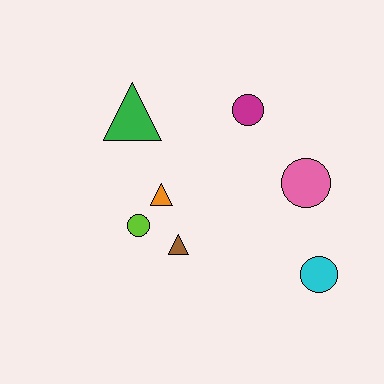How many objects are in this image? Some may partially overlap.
There are 7 objects.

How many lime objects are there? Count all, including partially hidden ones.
There is 1 lime object.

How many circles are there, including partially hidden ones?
There are 4 circles.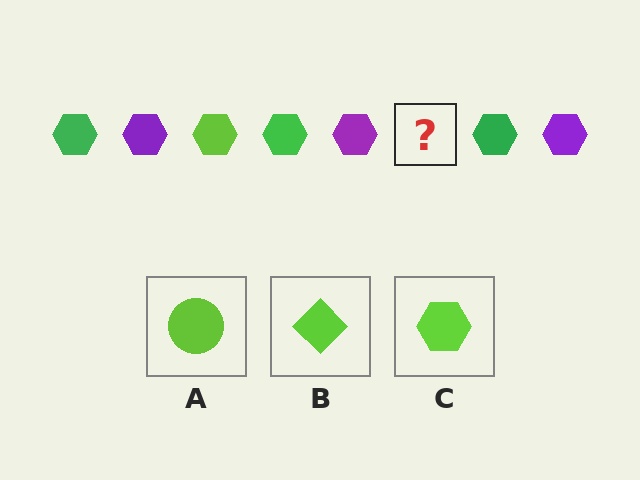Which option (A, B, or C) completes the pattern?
C.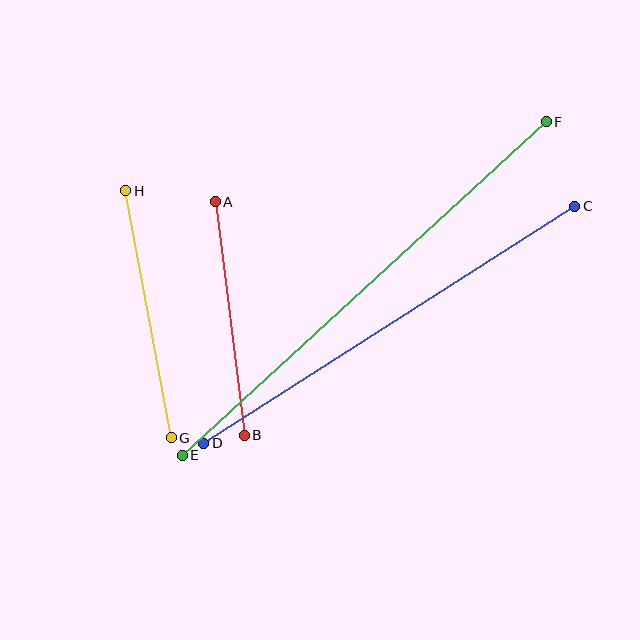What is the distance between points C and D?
The distance is approximately 440 pixels.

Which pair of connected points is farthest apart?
Points E and F are farthest apart.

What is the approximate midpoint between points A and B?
The midpoint is at approximately (230, 318) pixels.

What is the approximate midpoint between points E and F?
The midpoint is at approximately (364, 289) pixels.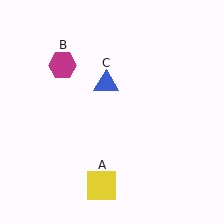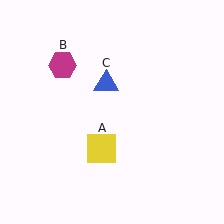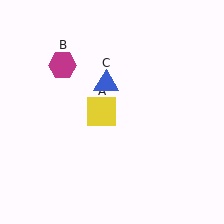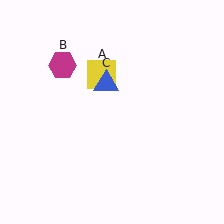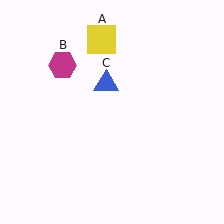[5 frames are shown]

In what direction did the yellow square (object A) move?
The yellow square (object A) moved up.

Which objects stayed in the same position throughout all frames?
Magenta hexagon (object B) and blue triangle (object C) remained stationary.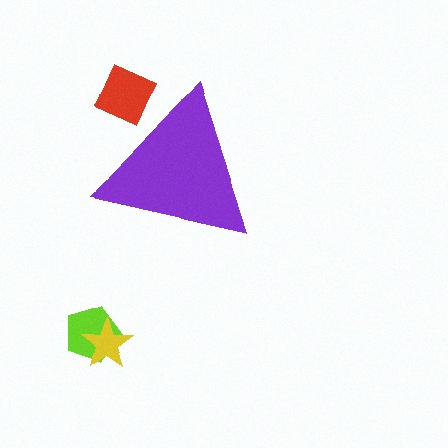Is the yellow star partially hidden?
No, the yellow star is fully visible.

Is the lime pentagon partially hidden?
No, the lime pentagon is fully visible.